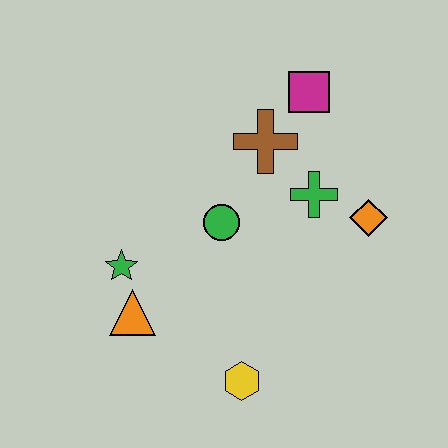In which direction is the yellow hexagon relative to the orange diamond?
The yellow hexagon is below the orange diamond.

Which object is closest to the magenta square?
The brown cross is closest to the magenta square.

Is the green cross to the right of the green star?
Yes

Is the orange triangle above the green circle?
No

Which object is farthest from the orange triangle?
The magenta square is farthest from the orange triangle.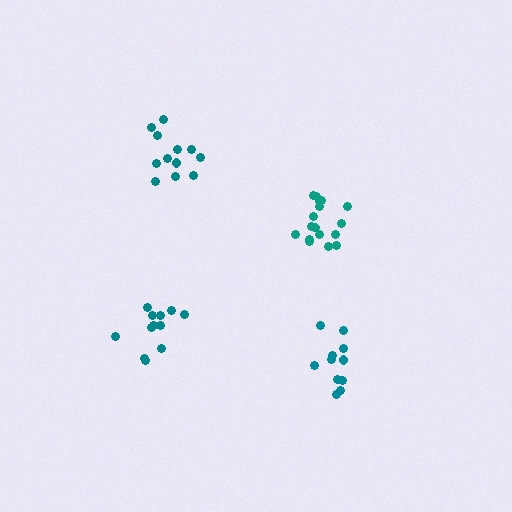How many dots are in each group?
Group 1: 12 dots, Group 2: 17 dots, Group 3: 11 dots, Group 4: 12 dots (52 total).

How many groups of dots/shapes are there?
There are 4 groups.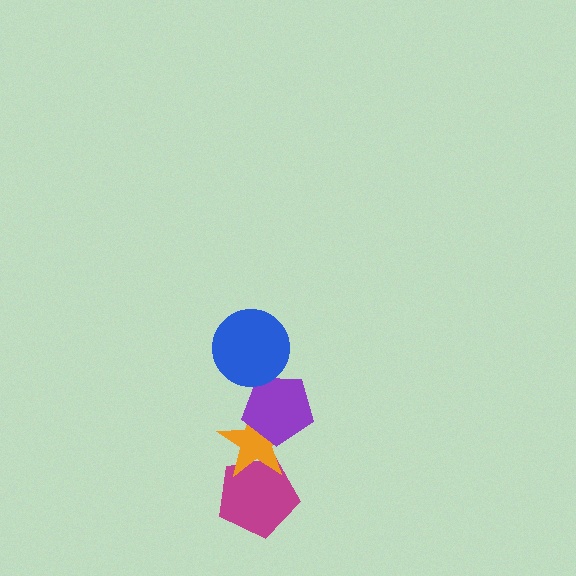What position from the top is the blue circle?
The blue circle is 1st from the top.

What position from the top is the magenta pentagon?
The magenta pentagon is 4th from the top.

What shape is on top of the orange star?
The purple pentagon is on top of the orange star.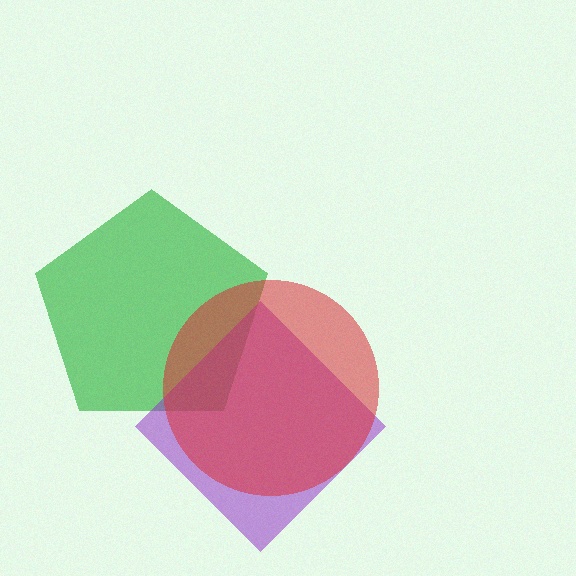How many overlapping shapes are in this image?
There are 3 overlapping shapes in the image.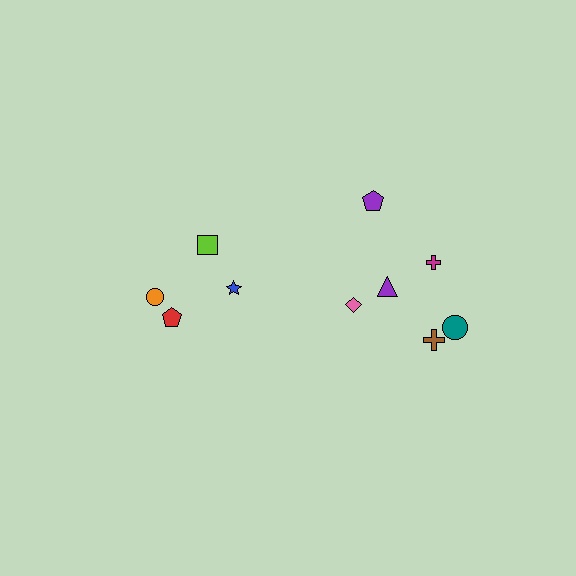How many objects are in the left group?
There are 4 objects.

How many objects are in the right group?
There are 6 objects.